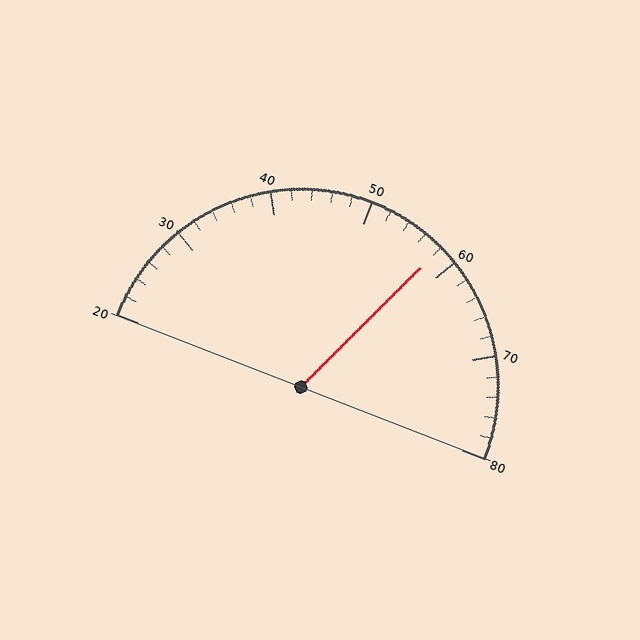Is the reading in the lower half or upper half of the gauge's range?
The reading is in the upper half of the range (20 to 80).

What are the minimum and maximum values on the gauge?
The gauge ranges from 20 to 80.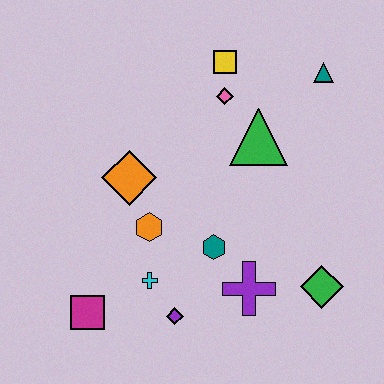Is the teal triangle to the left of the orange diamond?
No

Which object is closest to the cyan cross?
The purple diamond is closest to the cyan cross.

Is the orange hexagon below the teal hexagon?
No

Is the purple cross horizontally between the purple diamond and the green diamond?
Yes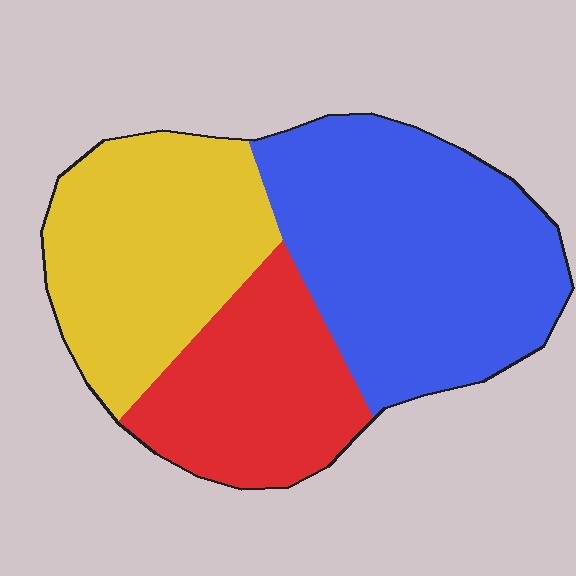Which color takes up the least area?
Red, at roughly 25%.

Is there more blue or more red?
Blue.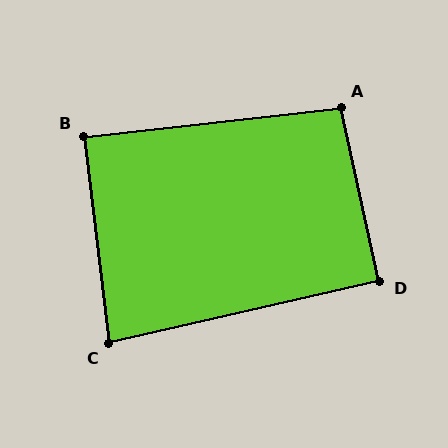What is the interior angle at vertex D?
Approximately 91 degrees (approximately right).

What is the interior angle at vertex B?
Approximately 89 degrees (approximately right).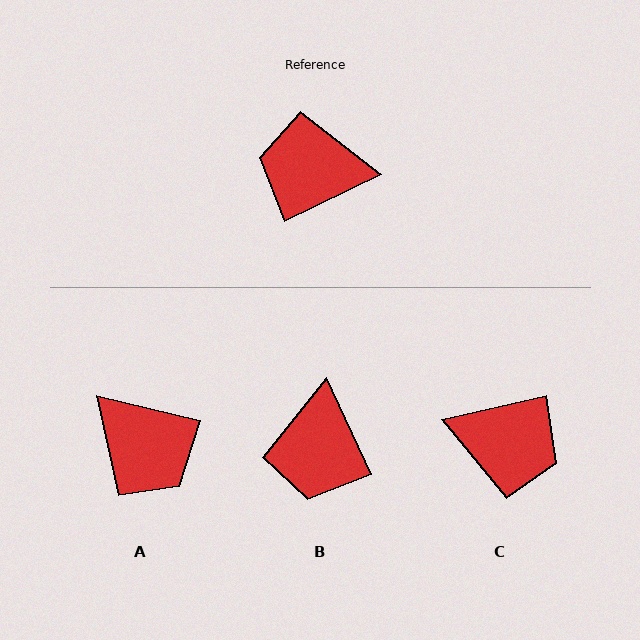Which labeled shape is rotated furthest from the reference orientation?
C, about 167 degrees away.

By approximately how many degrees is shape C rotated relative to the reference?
Approximately 167 degrees counter-clockwise.